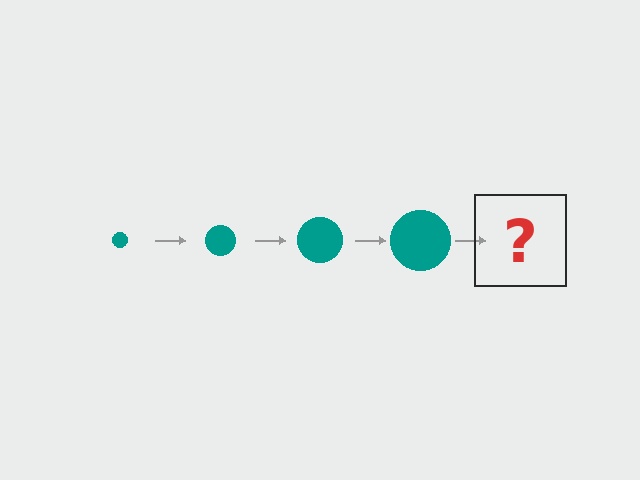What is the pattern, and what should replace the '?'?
The pattern is that the circle gets progressively larger each step. The '?' should be a teal circle, larger than the previous one.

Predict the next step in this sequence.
The next step is a teal circle, larger than the previous one.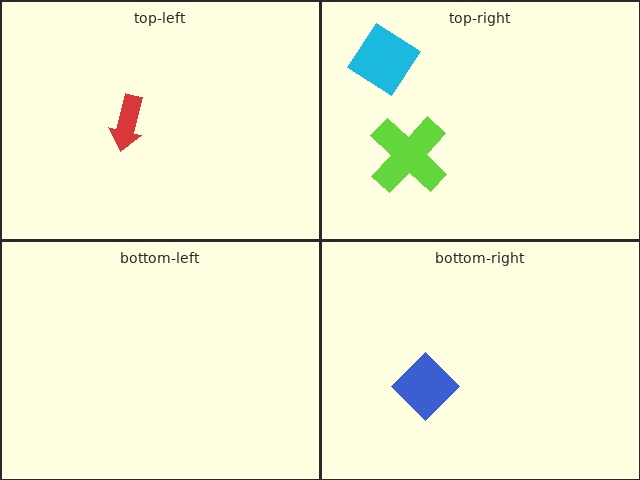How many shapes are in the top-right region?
2.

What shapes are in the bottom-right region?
The blue diamond.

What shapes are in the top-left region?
The red arrow.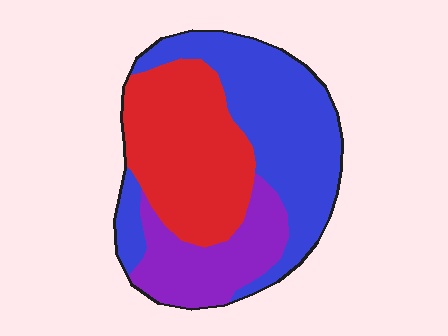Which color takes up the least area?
Purple, at roughly 20%.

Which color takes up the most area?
Blue, at roughly 45%.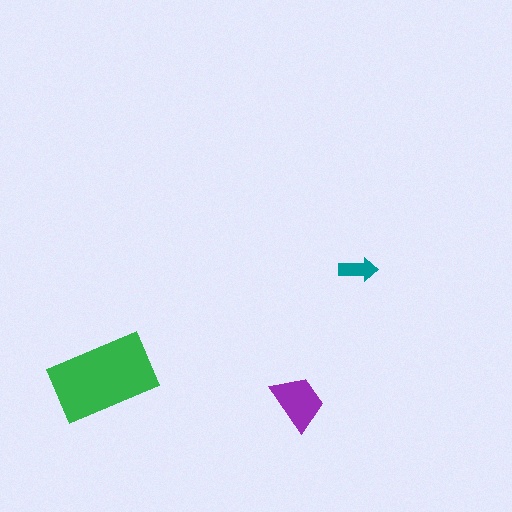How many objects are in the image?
There are 3 objects in the image.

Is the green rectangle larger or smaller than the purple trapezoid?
Larger.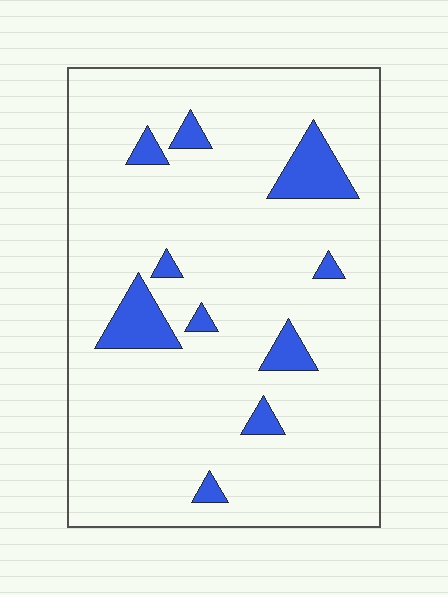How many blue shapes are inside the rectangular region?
10.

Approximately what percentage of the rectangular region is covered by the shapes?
Approximately 10%.